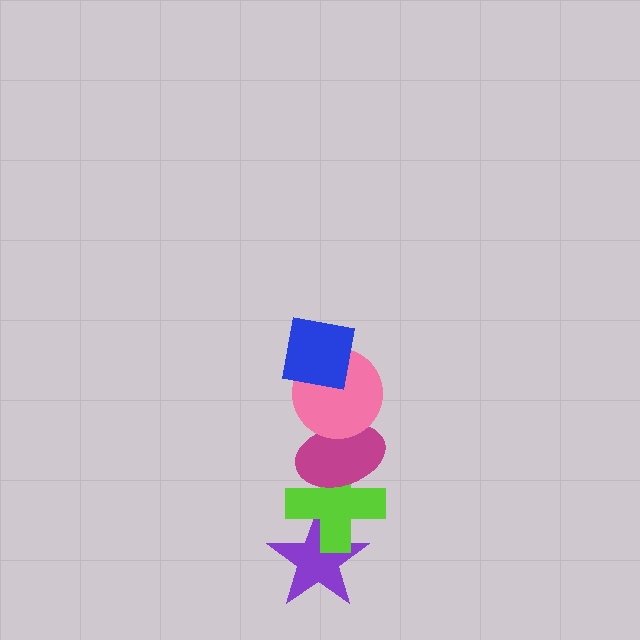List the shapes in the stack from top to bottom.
From top to bottom: the blue square, the pink circle, the magenta ellipse, the lime cross, the purple star.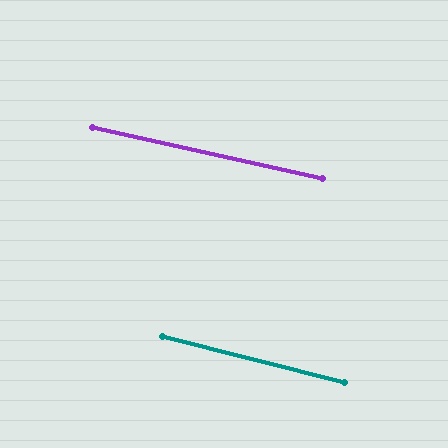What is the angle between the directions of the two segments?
Approximately 2 degrees.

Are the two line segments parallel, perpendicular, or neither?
Parallel — their directions differ by only 1.5°.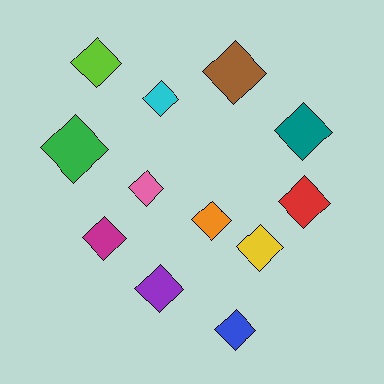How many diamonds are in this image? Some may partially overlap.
There are 12 diamonds.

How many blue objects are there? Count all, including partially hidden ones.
There is 1 blue object.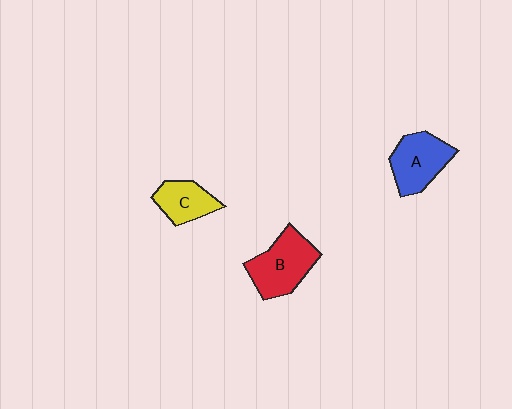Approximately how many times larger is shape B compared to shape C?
Approximately 1.6 times.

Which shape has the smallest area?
Shape C (yellow).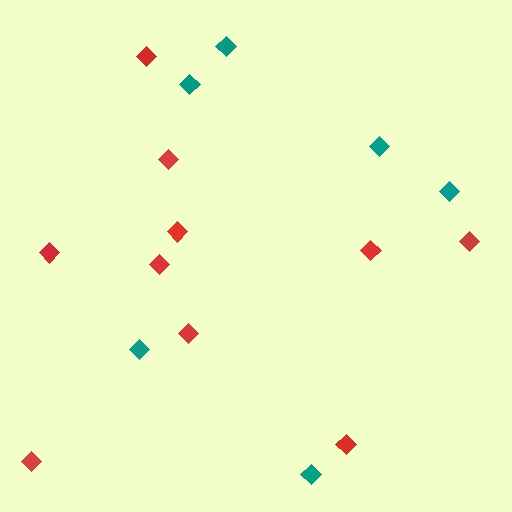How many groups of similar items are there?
There are 2 groups: one group of teal diamonds (6) and one group of red diamonds (10).